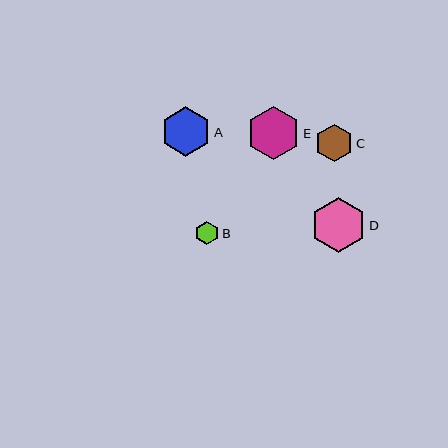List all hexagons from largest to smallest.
From largest to smallest: D, E, A, C, B.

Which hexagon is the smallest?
Hexagon B is the smallest with a size of approximately 24 pixels.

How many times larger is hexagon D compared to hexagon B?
Hexagon D is approximately 2.3 times the size of hexagon B.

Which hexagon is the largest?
Hexagon D is the largest with a size of approximately 55 pixels.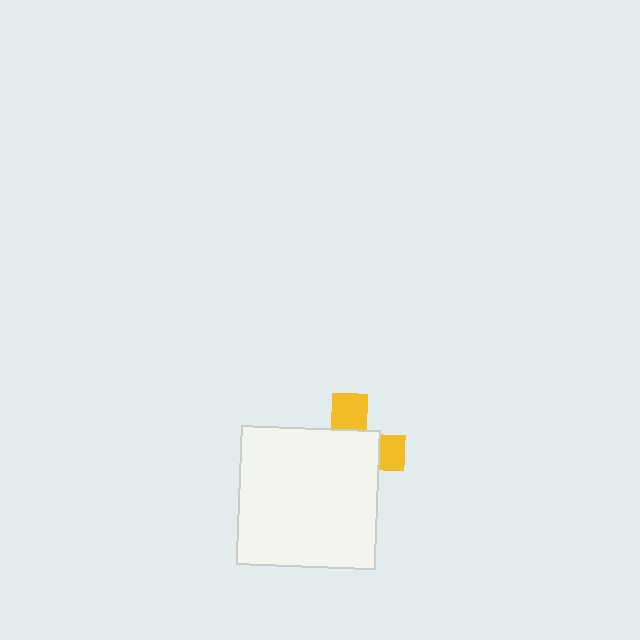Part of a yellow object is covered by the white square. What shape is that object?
It is a cross.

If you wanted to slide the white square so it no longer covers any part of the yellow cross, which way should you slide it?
Slide it toward the lower-left — that is the most direct way to separate the two shapes.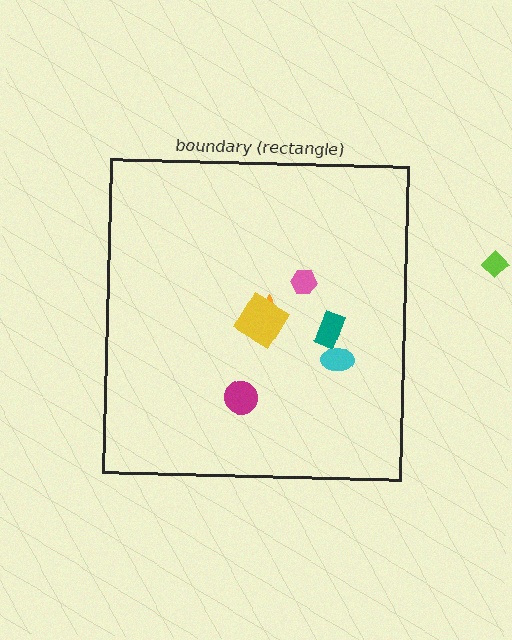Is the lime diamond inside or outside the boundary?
Outside.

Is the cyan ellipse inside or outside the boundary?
Inside.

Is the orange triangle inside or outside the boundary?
Inside.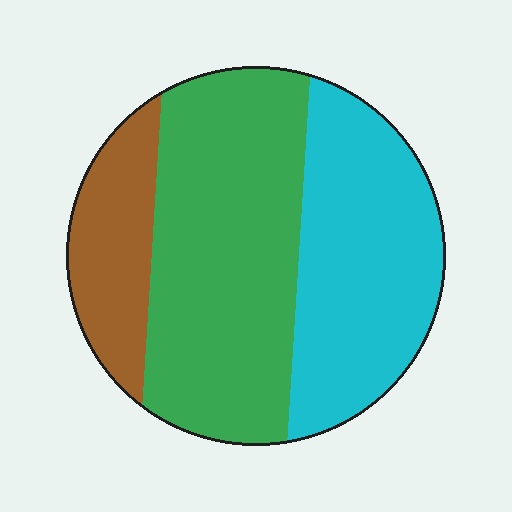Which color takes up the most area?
Green, at roughly 45%.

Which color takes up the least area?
Brown, at roughly 15%.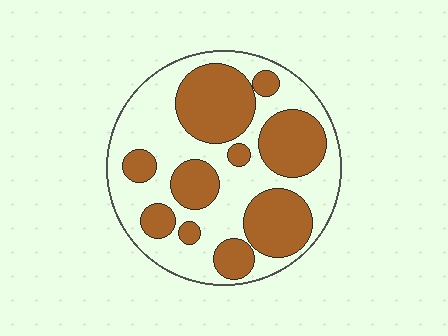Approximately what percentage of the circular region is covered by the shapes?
Approximately 45%.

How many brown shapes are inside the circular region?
10.